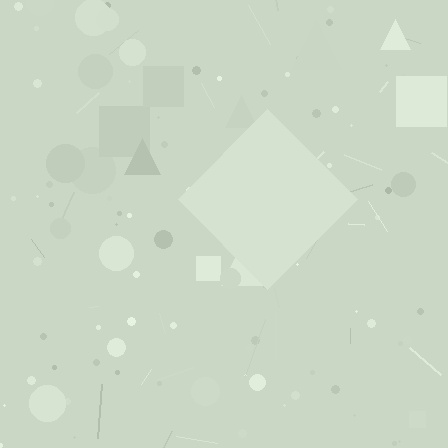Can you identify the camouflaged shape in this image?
The camouflaged shape is a diamond.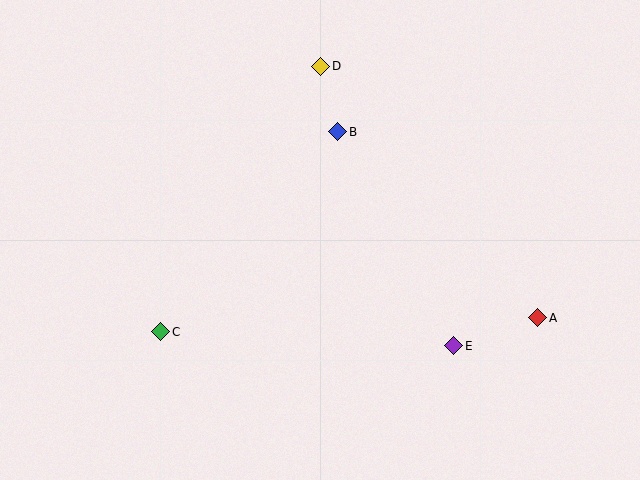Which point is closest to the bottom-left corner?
Point C is closest to the bottom-left corner.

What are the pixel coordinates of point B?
Point B is at (338, 132).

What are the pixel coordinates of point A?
Point A is at (538, 318).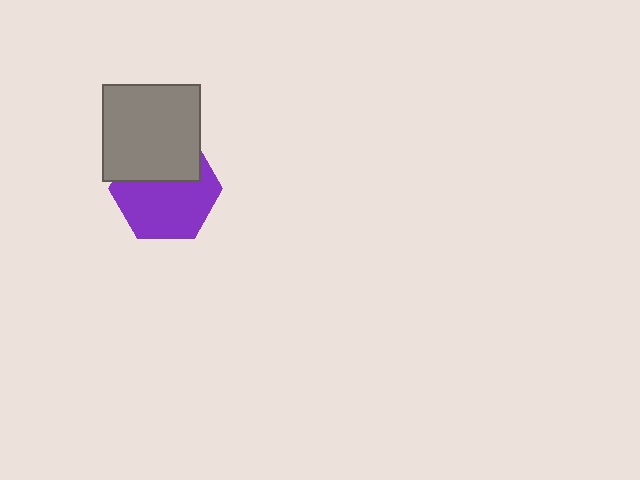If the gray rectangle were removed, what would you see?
You would see the complete purple hexagon.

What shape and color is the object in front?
The object in front is a gray rectangle.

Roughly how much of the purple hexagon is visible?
About half of it is visible (roughly 63%).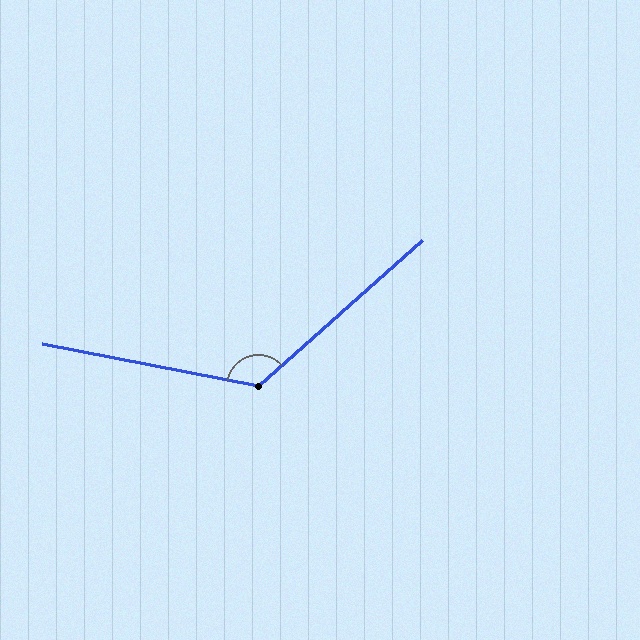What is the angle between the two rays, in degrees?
Approximately 127 degrees.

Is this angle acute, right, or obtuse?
It is obtuse.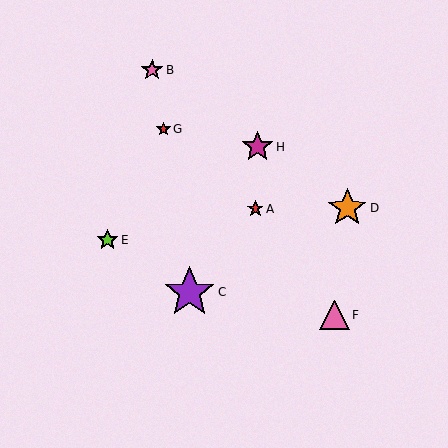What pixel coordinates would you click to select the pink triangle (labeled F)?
Click at (334, 315) to select the pink triangle F.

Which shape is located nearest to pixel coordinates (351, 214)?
The orange star (labeled D) at (347, 208) is nearest to that location.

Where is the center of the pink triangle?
The center of the pink triangle is at (334, 315).